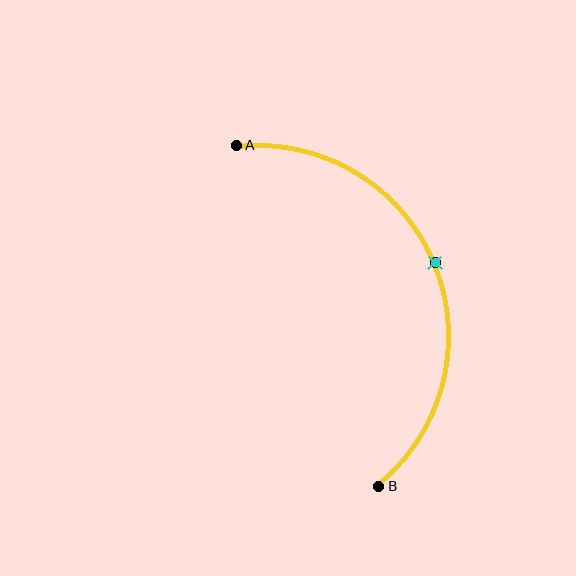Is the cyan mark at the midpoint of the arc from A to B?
Yes. The cyan mark lies on the arc at equal arc-length from both A and B — it is the arc midpoint.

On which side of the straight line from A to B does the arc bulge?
The arc bulges to the right of the straight line connecting A and B.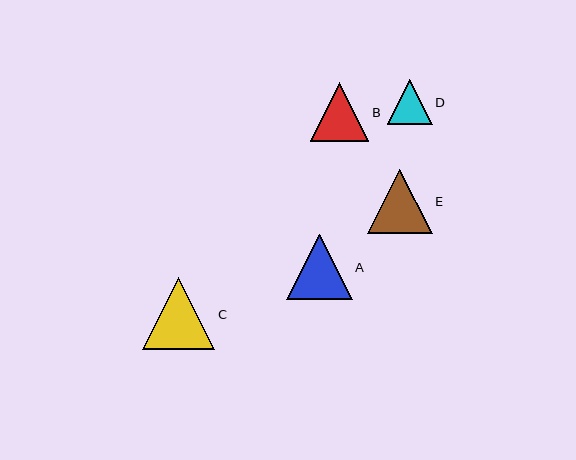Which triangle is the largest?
Triangle C is the largest with a size of approximately 72 pixels.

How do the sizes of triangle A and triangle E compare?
Triangle A and triangle E are approximately the same size.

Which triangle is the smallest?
Triangle D is the smallest with a size of approximately 44 pixels.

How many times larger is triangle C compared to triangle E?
Triangle C is approximately 1.1 times the size of triangle E.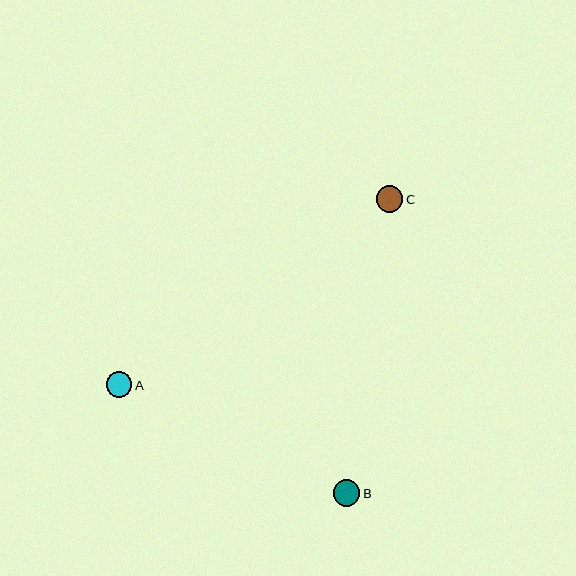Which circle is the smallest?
Circle A is the smallest with a size of approximately 25 pixels.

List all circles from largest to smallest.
From largest to smallest: C, B, A.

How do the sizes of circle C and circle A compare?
Circle C and circle A are approximately the same size.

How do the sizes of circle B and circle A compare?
Circle B and circle A are approximately the same size.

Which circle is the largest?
Circle C is the largest with a size of approximately 27 pixels.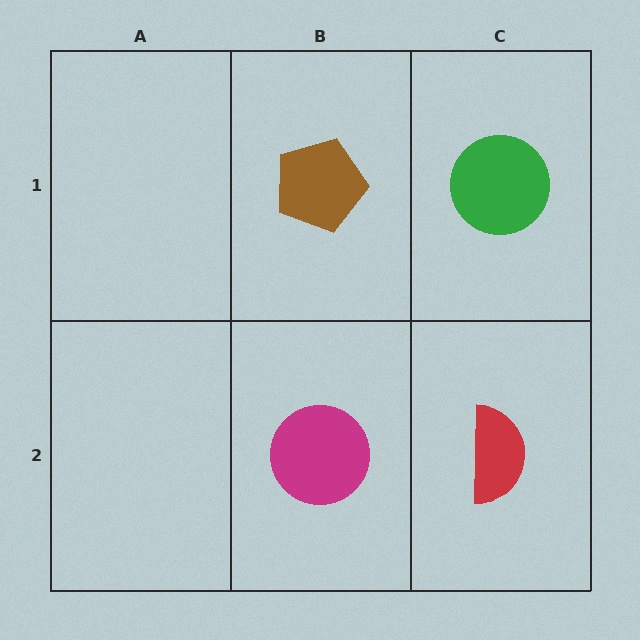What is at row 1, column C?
A green circle.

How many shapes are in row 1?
2 shapes.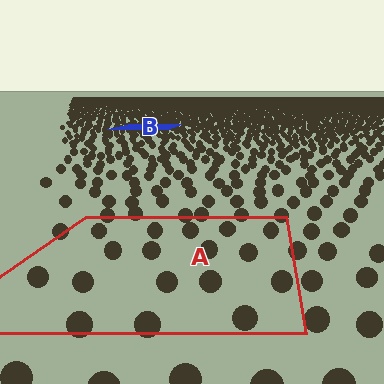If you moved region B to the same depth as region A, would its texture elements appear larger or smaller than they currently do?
They would appear larger. At a closer depth, the same texture elements are projected at a bigger on-screen size.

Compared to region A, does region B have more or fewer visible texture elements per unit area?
Region B has more texture elements per unit area — they are packed more densely because it is farther away.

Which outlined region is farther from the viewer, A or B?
Region B is farther from the viewer — the texture elements inside it appear smaller and more densely packed.